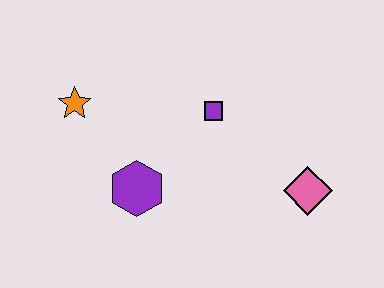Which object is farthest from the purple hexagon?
The pink diamond is farthest from the purple hexagon.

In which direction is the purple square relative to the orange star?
The purple square is to the right of the orange star.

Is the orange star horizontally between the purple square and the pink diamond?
No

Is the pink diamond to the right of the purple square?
Yes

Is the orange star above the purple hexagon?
Yes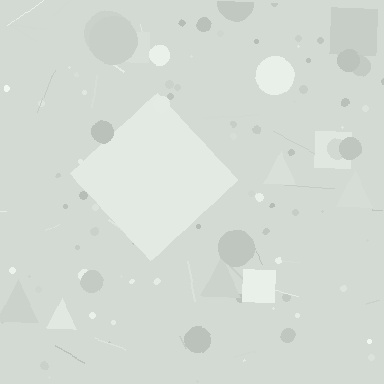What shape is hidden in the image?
A diamond is hidden in the image.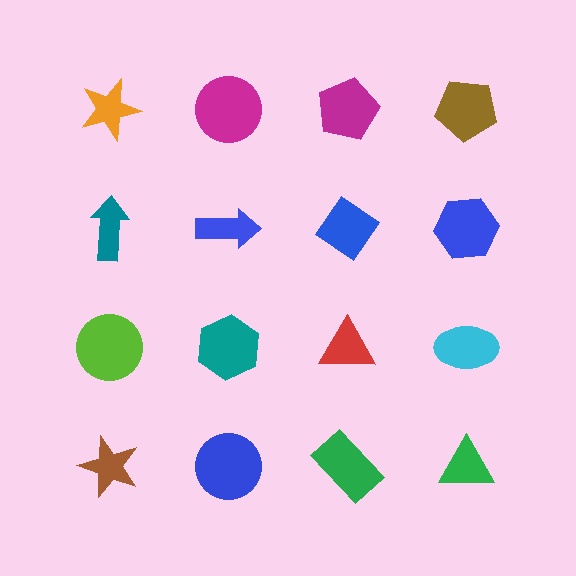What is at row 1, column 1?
An orange star.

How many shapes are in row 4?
4 shapes.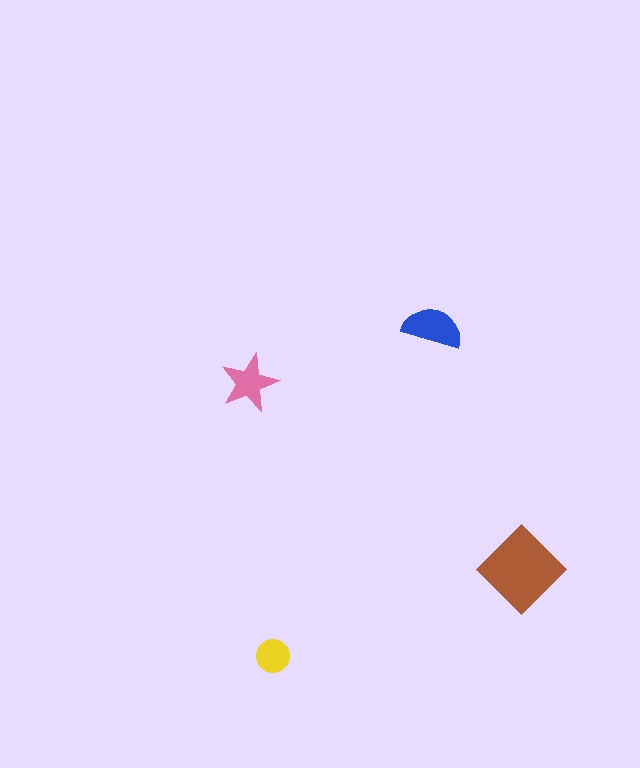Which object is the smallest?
The yellow circle.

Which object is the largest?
The brown diamond.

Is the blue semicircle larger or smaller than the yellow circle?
Larger.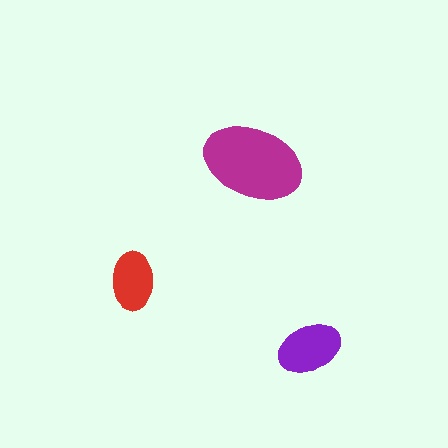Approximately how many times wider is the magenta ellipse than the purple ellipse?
About 1.5 times wider.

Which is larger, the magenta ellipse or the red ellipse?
The magenta one.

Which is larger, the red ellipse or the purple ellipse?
The purple one.